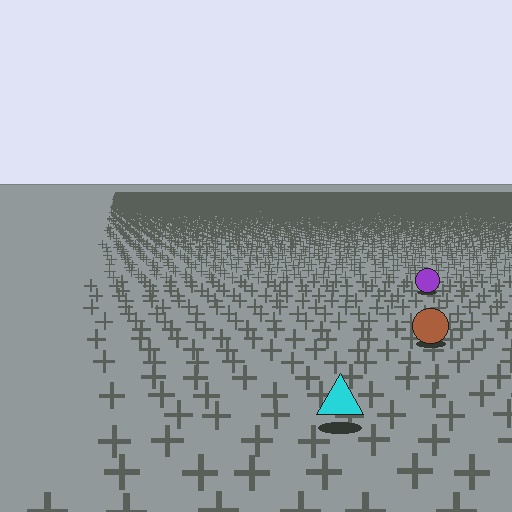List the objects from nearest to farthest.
From nearest to farthest: the cyan triangle, the brown circle, the purple circle.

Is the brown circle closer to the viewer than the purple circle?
Yes. The brown circle is closer — you can tell from the texture gradient: the ground texture is coarser near it.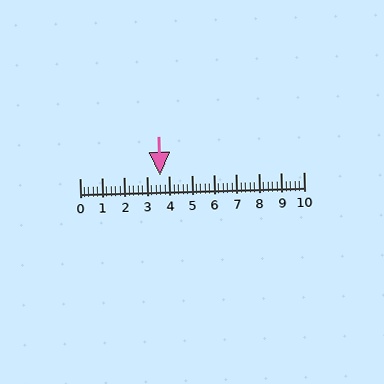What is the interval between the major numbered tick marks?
The major tick marks are spaced 1 units apart.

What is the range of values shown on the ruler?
The ruler shows values from 0 to 10.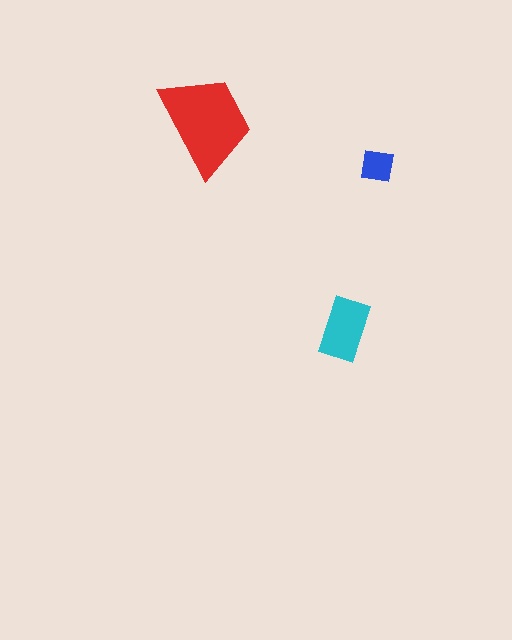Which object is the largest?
The red trapezoid.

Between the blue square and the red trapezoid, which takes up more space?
The red trapezoid.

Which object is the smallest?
The blue square.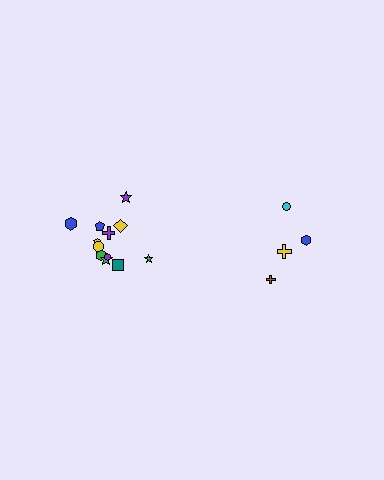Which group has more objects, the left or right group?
The left group.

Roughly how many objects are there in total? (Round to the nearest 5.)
Roughly 15 objects in total.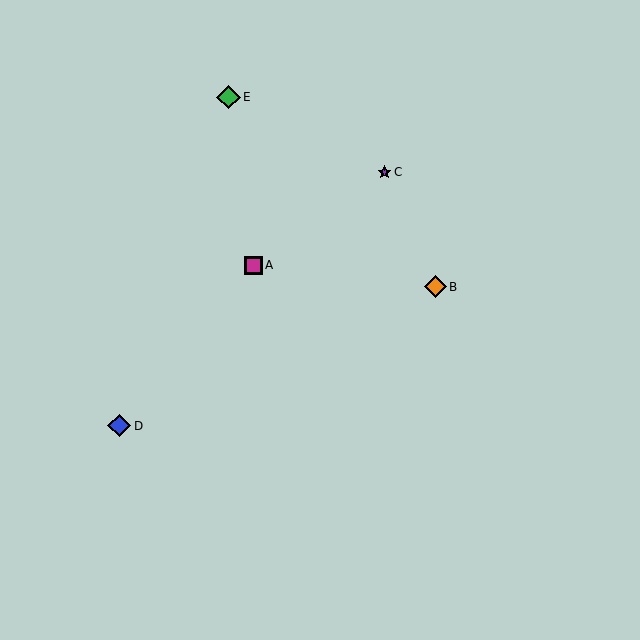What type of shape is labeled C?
Shape C is a purple star.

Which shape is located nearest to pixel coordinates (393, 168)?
The purple star (labeled C) at (384, 172) is nearest to that location.